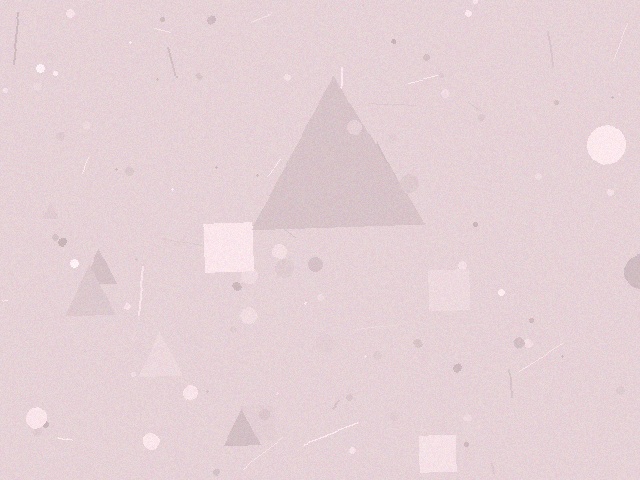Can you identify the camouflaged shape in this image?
The camouflaged shape is a triangle.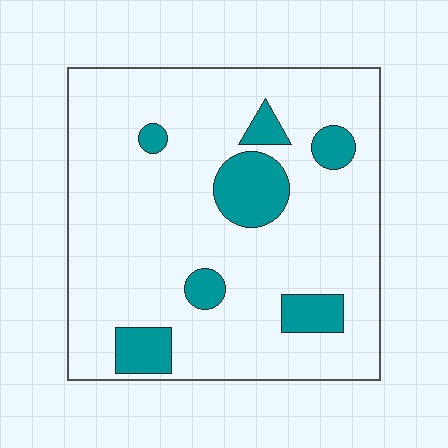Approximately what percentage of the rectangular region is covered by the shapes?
Approximately 15%.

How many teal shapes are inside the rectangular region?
7.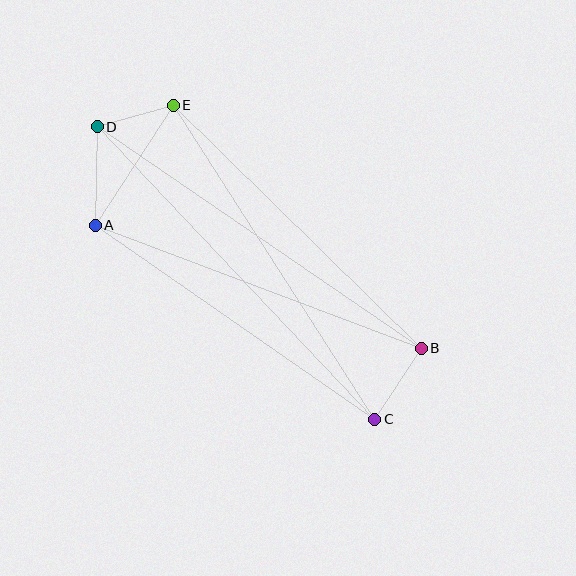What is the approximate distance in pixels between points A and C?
The distance between A and C is approximately 340 pixels.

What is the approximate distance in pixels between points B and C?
The distance between B and C is approximately 85 pixels.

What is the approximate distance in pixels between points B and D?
The distance between B and D is approximately 393 pixels.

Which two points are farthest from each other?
Points C and D are farthest from each other.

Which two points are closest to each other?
Points D and E are closest to each other.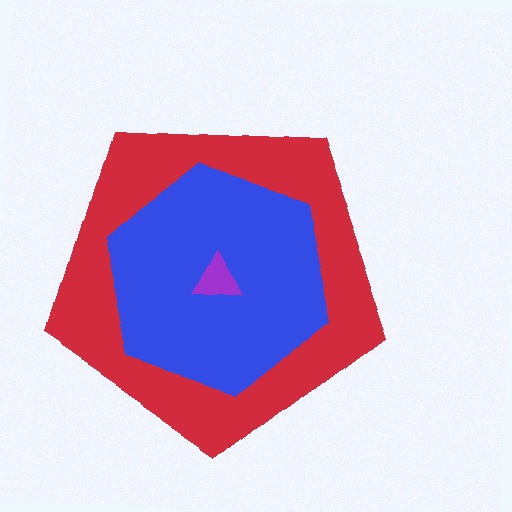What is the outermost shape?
The red pentagon.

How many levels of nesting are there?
3.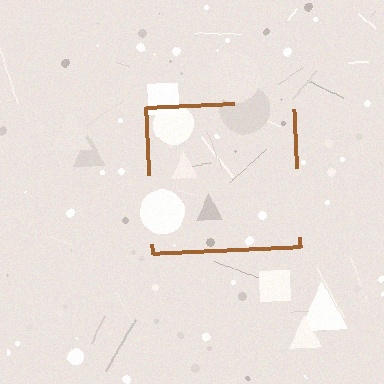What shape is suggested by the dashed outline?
The dashed outline suggests a square.